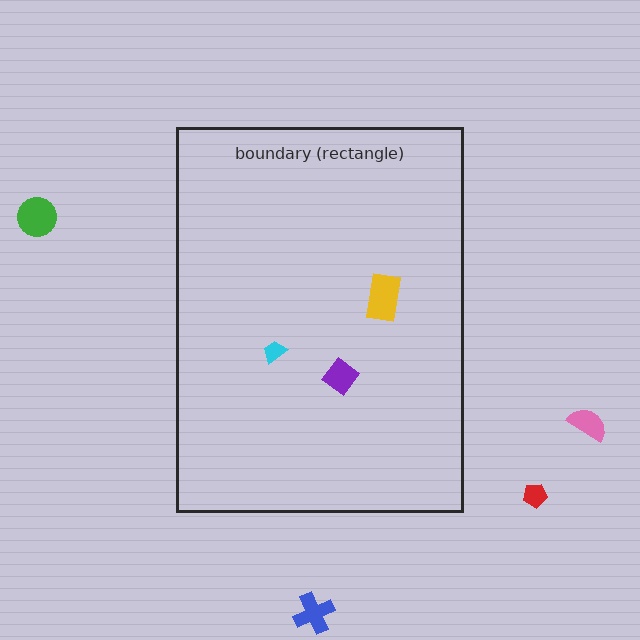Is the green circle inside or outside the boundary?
Outside.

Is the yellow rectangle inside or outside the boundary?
Inside.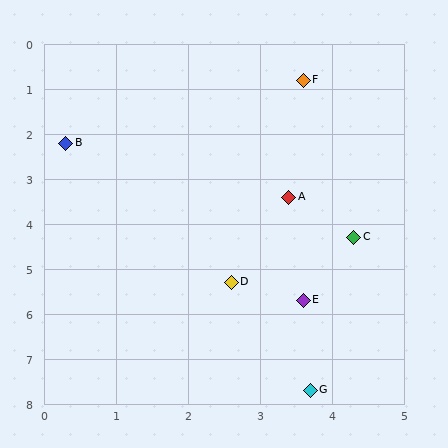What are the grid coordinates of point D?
Point D is at approximately (2.6, 5.3).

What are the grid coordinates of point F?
Point F is at approximately (3.6, 0.8).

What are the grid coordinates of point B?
Point B is at approximately (0.3, 2.2).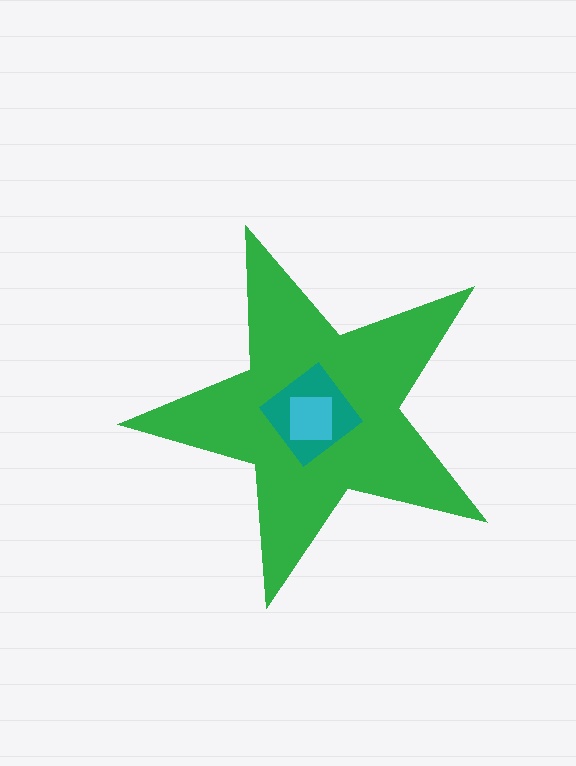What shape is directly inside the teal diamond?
The cyan square.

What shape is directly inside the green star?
The teal diamond.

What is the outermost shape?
The green star.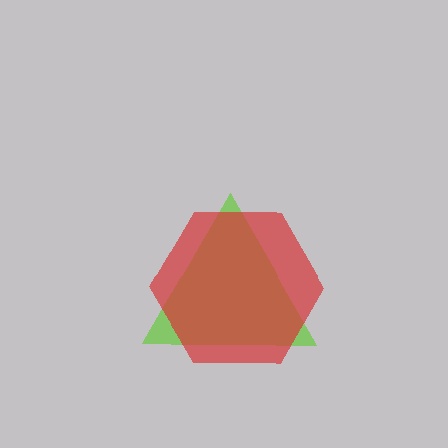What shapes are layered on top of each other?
The layered shapes are: a lime triangle, a red hexagon.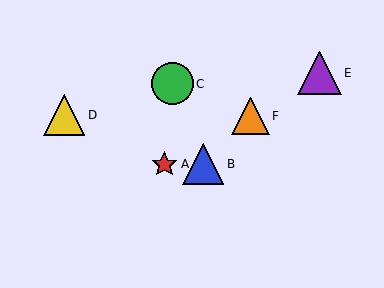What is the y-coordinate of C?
Object C is at y≈84.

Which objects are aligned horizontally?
Objects A, B are aligned horizontally.